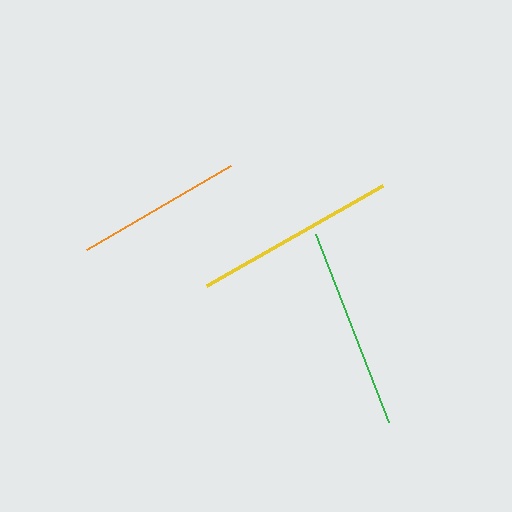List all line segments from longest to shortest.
From longest to shortest: yellow, green, orange.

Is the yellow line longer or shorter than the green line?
The yellow line is longer than the green line.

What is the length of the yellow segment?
The yellow segment is approximately 203 pixels long.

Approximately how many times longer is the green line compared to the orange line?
The green line is approximately 1.2 times the length of the orange line.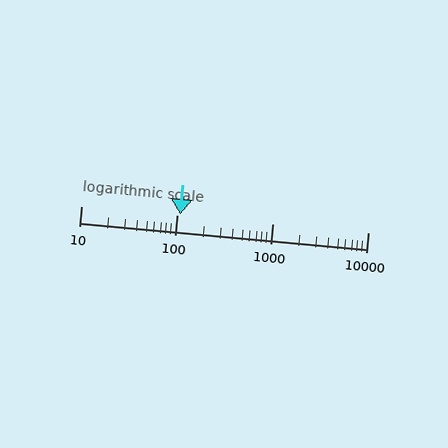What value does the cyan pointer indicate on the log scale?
The pointer indicates approximately 110.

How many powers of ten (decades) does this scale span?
The scale spans 3 decades, from 10 to 10000.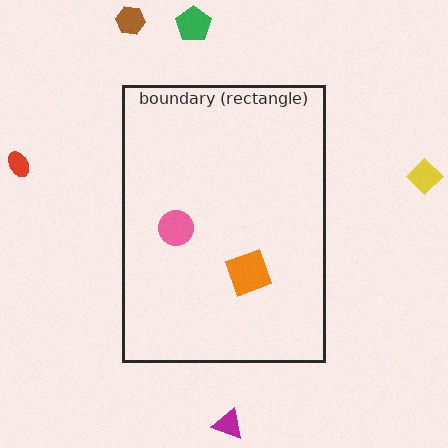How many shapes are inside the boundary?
2 inside, 5 outside.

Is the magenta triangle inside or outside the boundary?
Outside.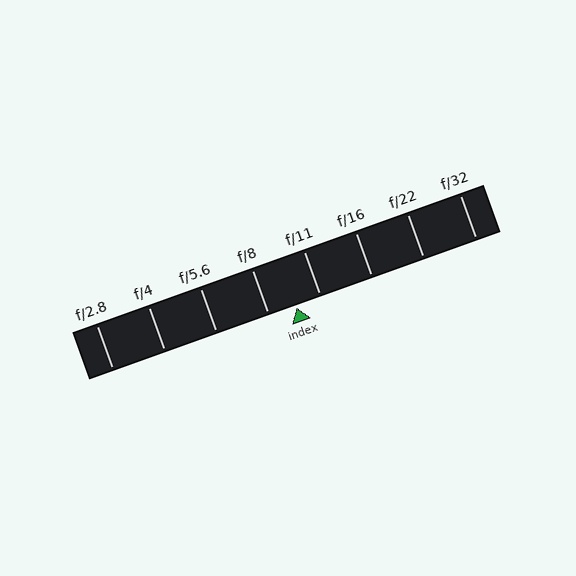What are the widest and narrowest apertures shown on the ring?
The widest aperture shown is f/2.8 and the narrowest is f/32.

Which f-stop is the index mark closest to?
The index mark is closest to f/11.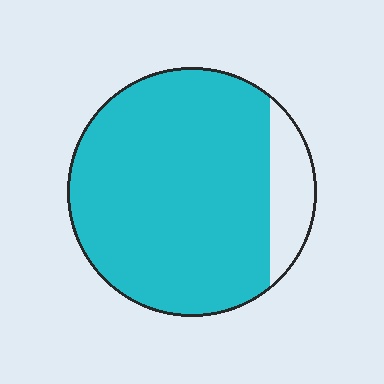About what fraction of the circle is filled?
About seven eighths (7/8).